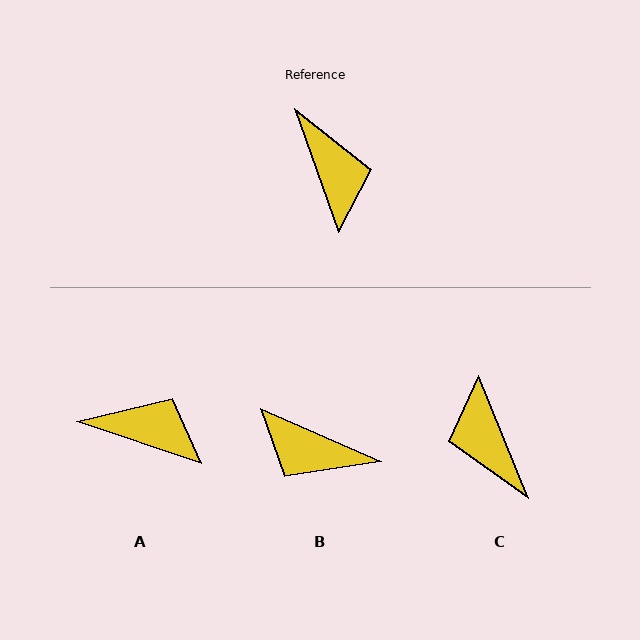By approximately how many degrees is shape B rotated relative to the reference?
Approximately 133 degrees clockwise.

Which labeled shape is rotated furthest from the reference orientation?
C, about 177 degrees away.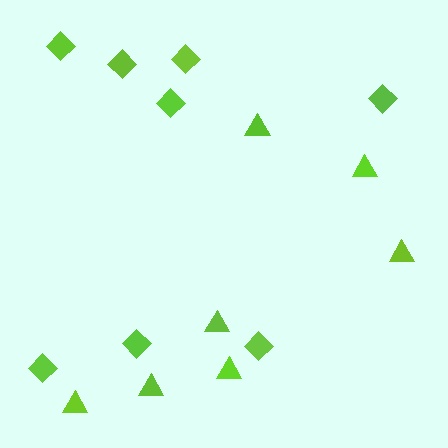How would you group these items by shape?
There are 2 groups: one group of diamonds (8) and one group of triangles (7).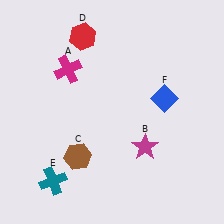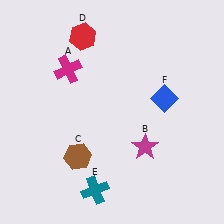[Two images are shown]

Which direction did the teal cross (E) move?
The teal cross (E) moved right.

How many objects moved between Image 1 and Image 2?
1 object moved between the two images.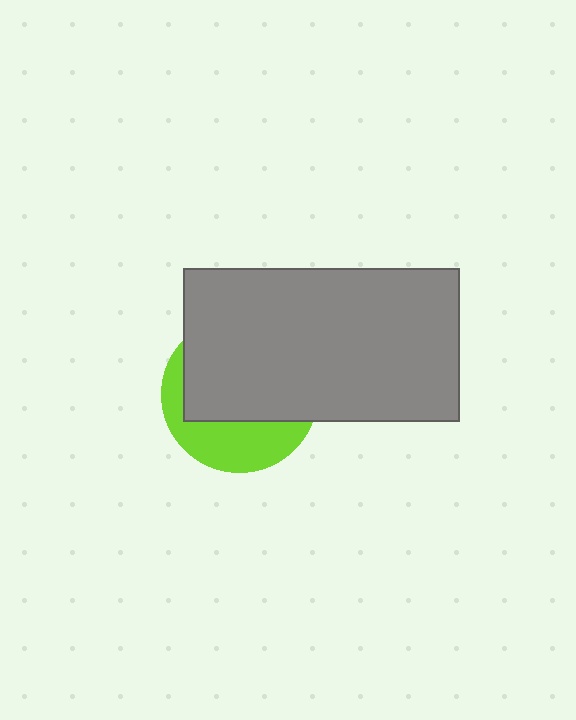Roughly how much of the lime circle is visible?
A small part of it is visible (roughly 36%).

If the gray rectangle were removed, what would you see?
You would see the complete lime circle.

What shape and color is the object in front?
The object in front is a gray rectangle.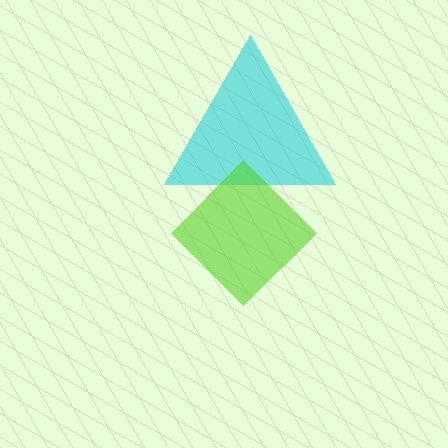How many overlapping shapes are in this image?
There are 2 overlapping shapes in the image.